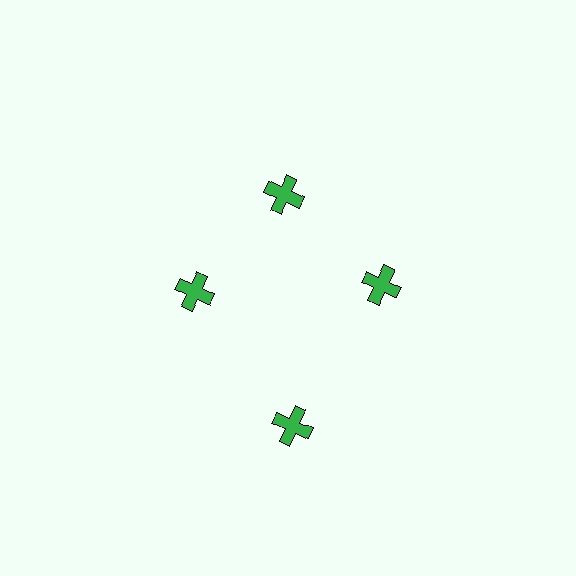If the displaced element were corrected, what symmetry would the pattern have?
It would have 4-fold rotational symmetry — the pattern would map onto itself every 90 degrees.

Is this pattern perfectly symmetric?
No. The 4 green crosses are arranged in a ring, but one element near the 6 o'clock position is pushed outward from the center, breaking the 4-fold rotational symmetry.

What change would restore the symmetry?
The symmetry would be restored by moving it inward, back onto the ring so that all 4 crosses sit at equal angles and equal distance from the center.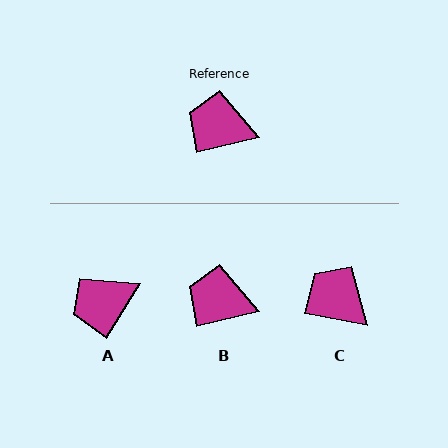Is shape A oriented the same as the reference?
No, it is off by about 44 degrees.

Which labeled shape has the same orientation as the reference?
B.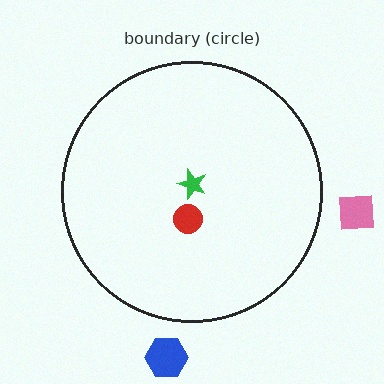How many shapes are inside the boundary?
2 inside, 2 outside.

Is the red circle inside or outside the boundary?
Inside.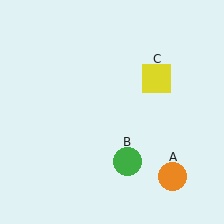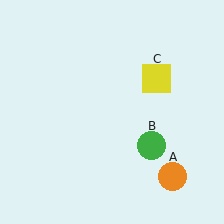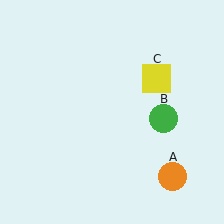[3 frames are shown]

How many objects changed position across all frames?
1 object changed position: green circle (object B).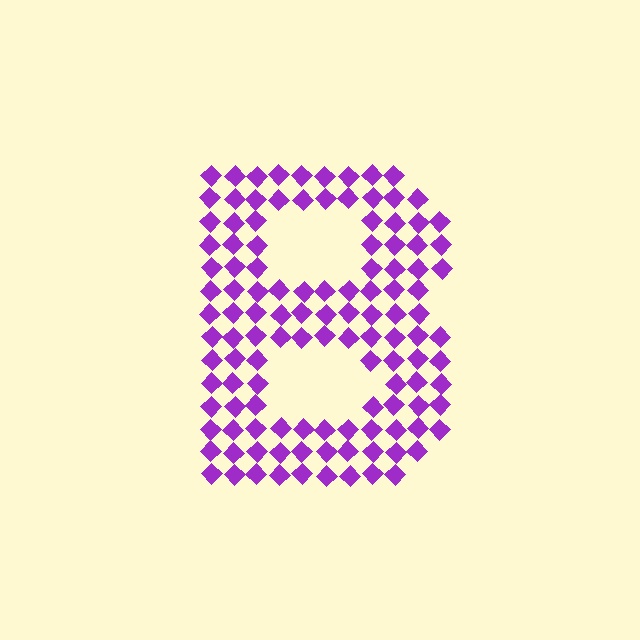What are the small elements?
The small elements are diamonds.